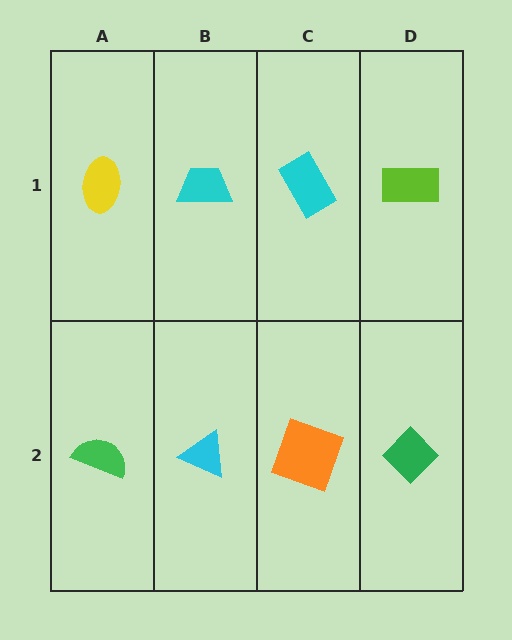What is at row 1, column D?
A lime rectangle.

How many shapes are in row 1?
4 shapes.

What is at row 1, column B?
A cyan trapezoid.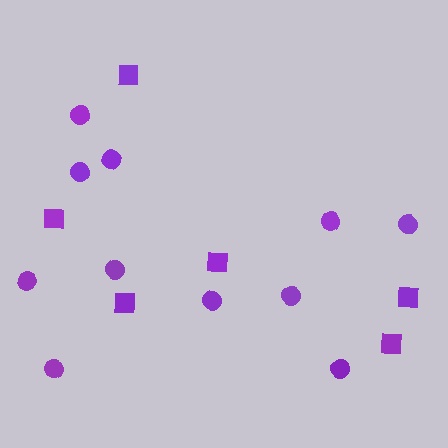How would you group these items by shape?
There are 2 groups: one group of circles (11) and one group of squares (6).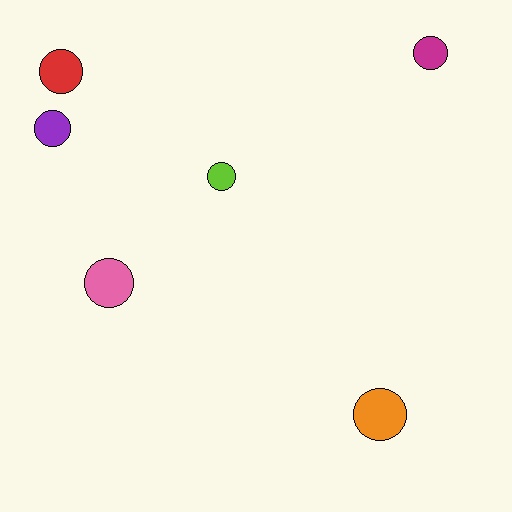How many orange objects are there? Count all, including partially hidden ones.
There is 1 orange object.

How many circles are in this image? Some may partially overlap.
There are 6 circles.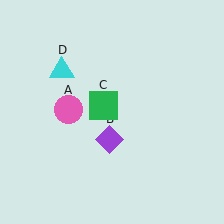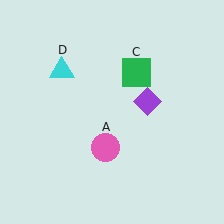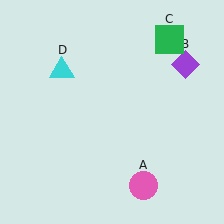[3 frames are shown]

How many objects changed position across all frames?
3 objects changed position: pink circle (object A), purple diamond (object B), green square (object C).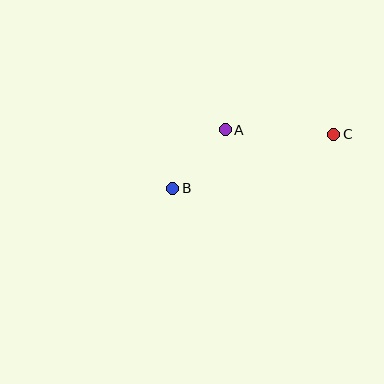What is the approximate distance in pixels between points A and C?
The distance between A and C is approximately 108 pixels.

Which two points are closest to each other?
Points A and B are closest to each other.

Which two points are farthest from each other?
Points B and C are farthest from each other.